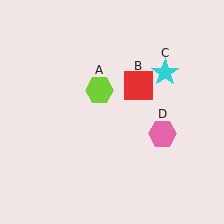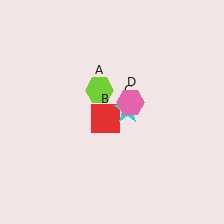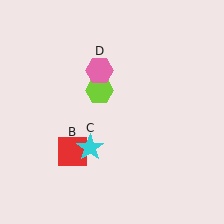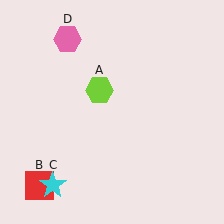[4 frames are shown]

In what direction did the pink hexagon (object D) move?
The pink hexagon (object D) moved up and to the left.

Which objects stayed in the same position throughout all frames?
Lime hexagon (object A) remained stationary.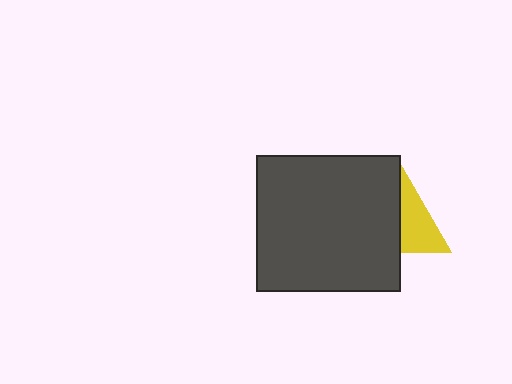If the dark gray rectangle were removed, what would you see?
You would see the complete yellow triangle.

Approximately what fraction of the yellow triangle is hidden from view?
Roughly 56% of the yellow triangle is hidden behind the dark gray rectangle.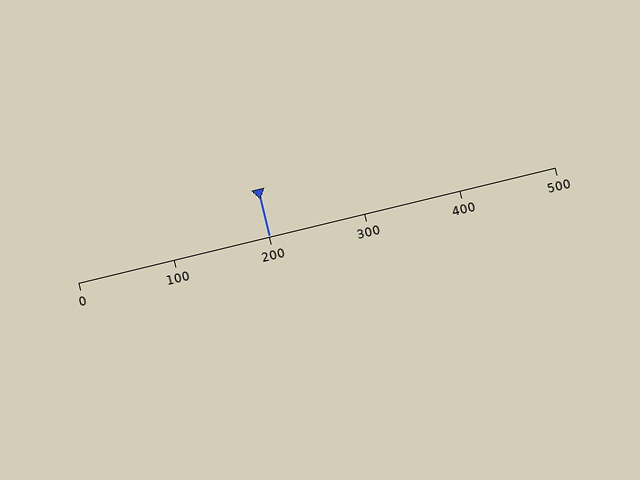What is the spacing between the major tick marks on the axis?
The major ticks are spaced 100 apart.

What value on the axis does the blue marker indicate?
The marker indicates approximately 200.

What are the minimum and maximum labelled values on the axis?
The axis runs from 0 to 500.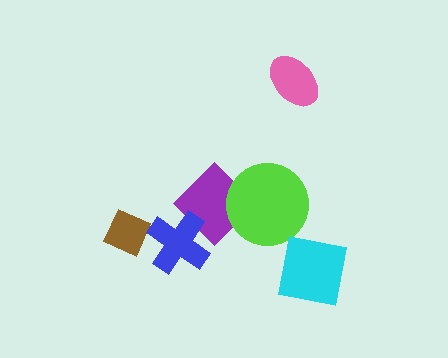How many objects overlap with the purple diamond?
2 objects overlap with the purple diamond.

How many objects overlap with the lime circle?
1 object overlaps with the lime circle.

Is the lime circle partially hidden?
No, no other shape covers it.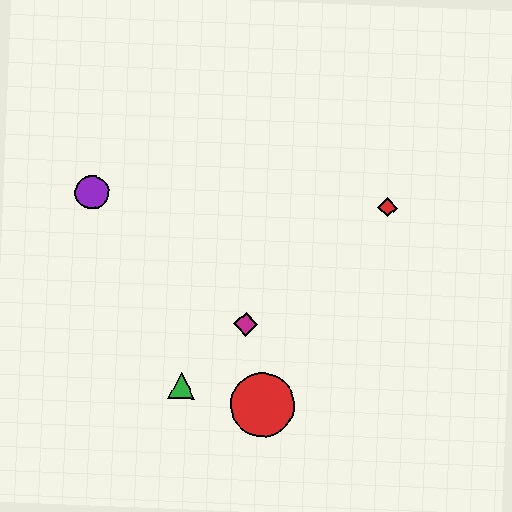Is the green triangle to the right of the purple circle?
Yes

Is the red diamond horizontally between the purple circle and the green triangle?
No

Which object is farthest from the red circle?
The purple circle is farthest from the red circle.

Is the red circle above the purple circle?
No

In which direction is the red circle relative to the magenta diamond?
The red circle is below the magenta diamond.